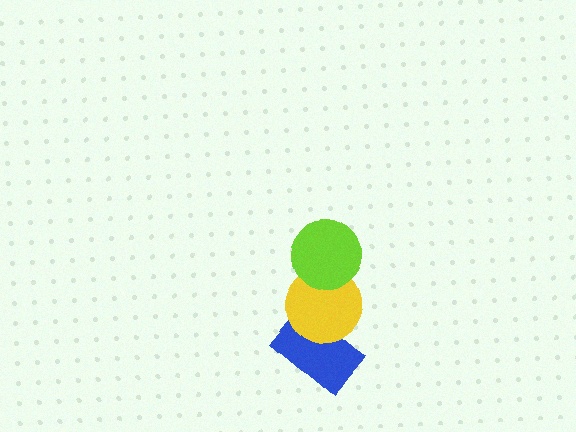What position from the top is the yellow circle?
The yellow circle is 2nd from the top.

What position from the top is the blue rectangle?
The blue rectangle is 3rd from the top.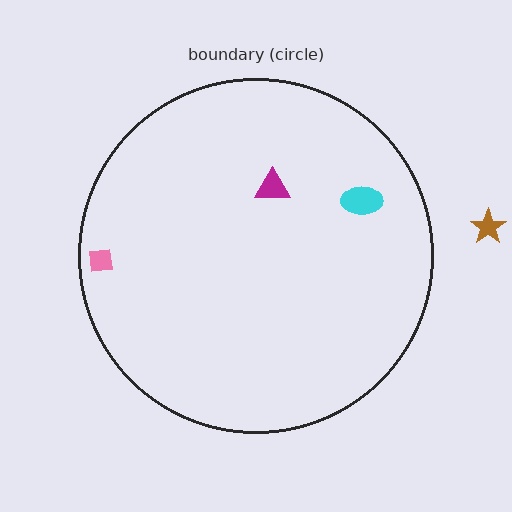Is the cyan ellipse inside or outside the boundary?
Inside.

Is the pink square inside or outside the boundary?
Inside.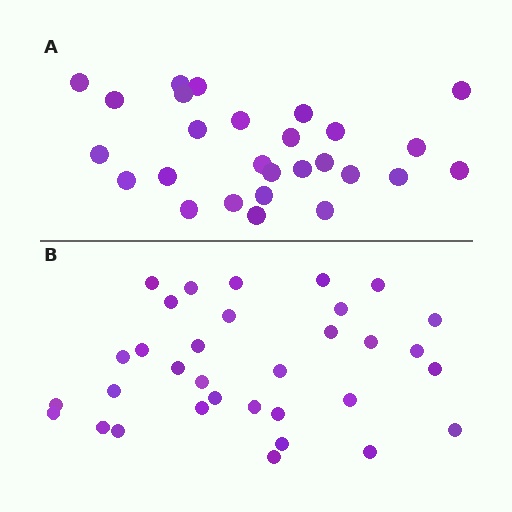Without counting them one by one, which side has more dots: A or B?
Region B (the bottom region) has more dots.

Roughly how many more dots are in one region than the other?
Region B has about 6 more dots than region A.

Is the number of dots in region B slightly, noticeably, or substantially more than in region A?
Region B has only slightly more — the two regions are fairly close. The ratio is roughly 1.2 to 1.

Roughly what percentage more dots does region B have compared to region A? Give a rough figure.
About 20% more.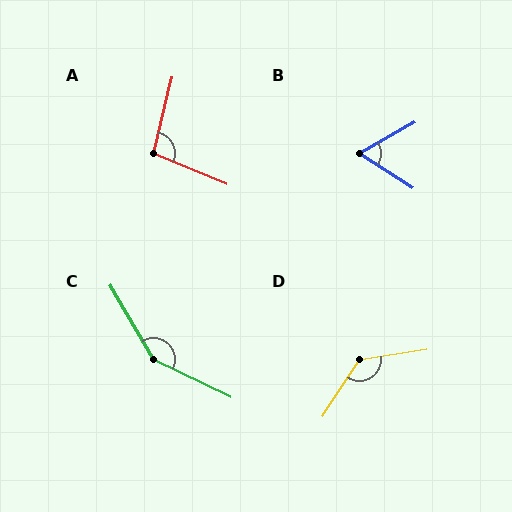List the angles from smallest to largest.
B (62°), A (99°), D (131°), C (146°).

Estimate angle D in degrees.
Approximately 131 degrees.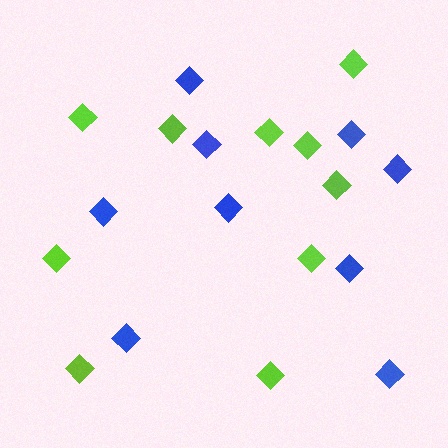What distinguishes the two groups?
There are 2 groups: one group of lime diamonds (10) and one group of blue diamonds (9).